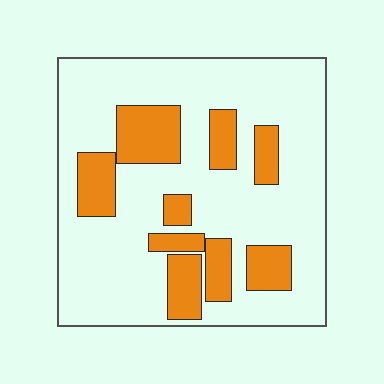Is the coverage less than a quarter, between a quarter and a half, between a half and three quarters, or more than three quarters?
Less than a quarter.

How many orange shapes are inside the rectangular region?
9.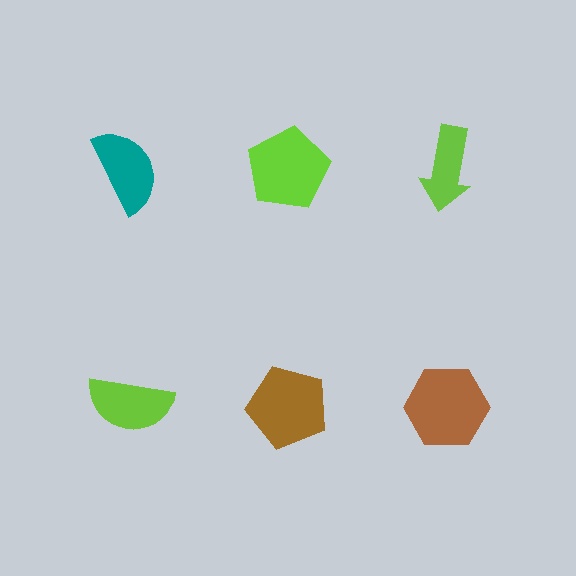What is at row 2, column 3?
A brown hexagon.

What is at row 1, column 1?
A teal semicircle.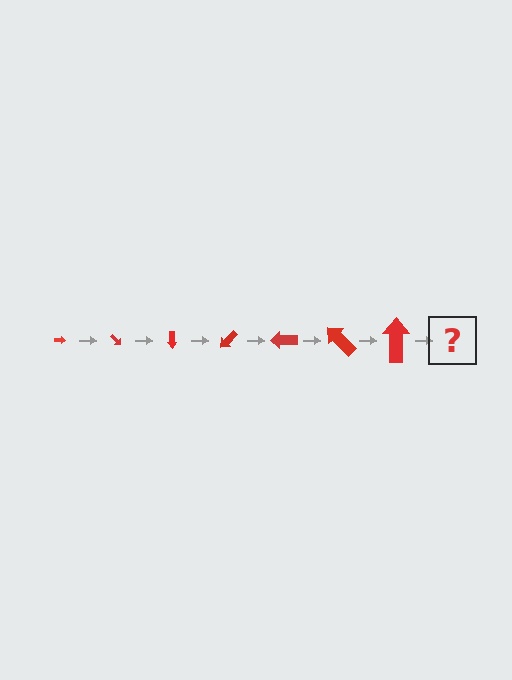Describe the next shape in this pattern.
It should be an arrow, larger than the previous one and rotated 315 degrees from the start.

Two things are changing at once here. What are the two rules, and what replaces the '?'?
The two rules are that the arrow grows larger each step and it rotates 45 degrees each step. The '?' should be an arrow, larger than the previous one and rotated 315 degrees from the start.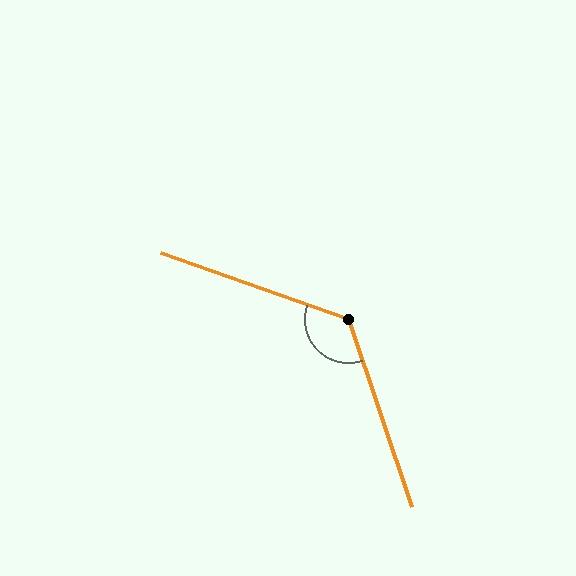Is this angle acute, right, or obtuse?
It is obtuse.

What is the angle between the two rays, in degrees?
Approximately 128 degrees.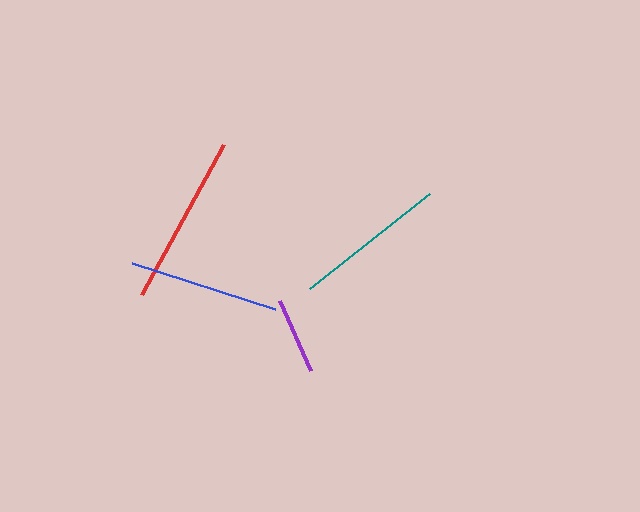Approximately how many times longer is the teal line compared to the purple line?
The teal line is approximately 2.0 times the length of the purple line.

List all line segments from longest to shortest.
From longest to shortest: red, teal, blue, purple.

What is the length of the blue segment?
The blue segment is approximately 149 pixels long.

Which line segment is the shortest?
The purple line is the shortest at approximately 77 pixels.